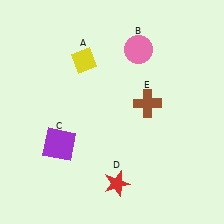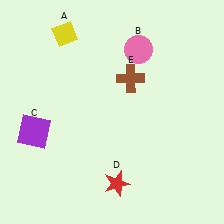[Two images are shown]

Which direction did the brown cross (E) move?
The brown cross (E) moved up.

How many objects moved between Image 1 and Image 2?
3 objects moved between the two images.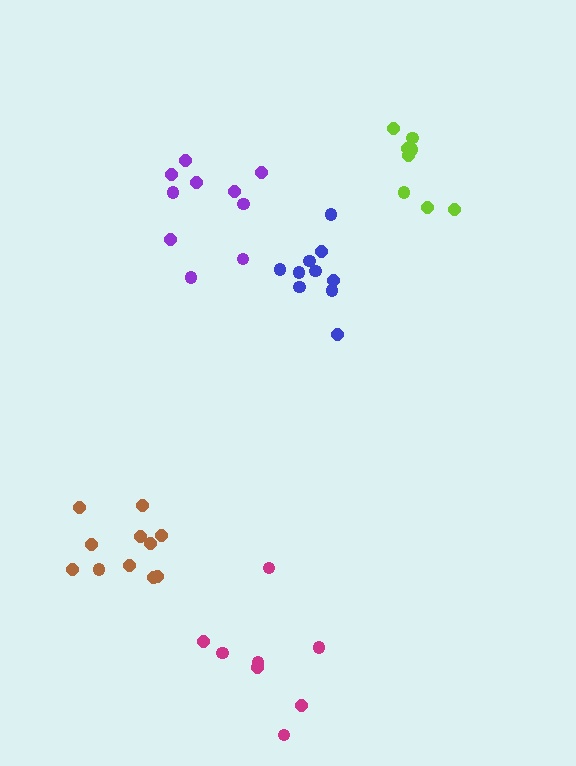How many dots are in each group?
Group 1: 11 dots, Group 2: 10 dots, Group 3: 10 dots, Group 4: 8 dots, Group 5: 8 dots (47 total).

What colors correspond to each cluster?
The clusters are colored: brown, purple, blue, magenta, lime.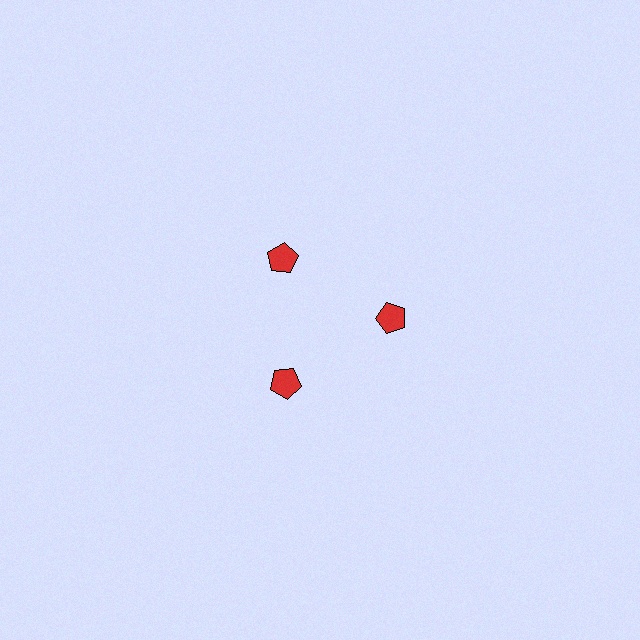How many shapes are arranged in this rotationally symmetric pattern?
There are 3 shapes, arranged in 3 groups of 1.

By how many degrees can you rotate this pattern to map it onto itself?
The pattern maps onto itself every 120 degrees of rotation.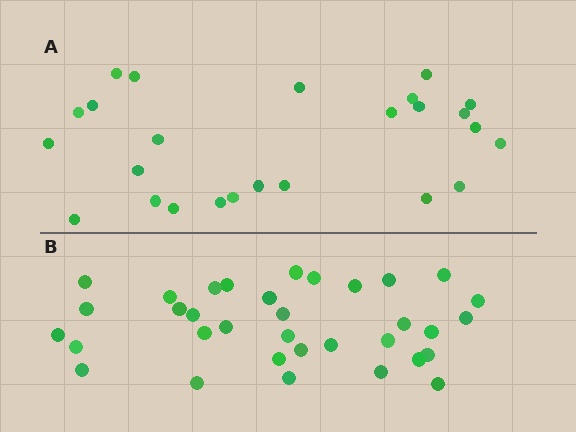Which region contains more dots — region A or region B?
Region B (the bottom region) has more dots.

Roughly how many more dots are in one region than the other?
Region B has roughly 8 or so more dots than region A.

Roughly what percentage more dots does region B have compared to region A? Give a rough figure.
About 35% more.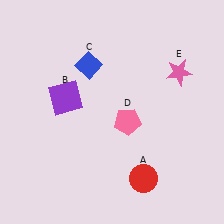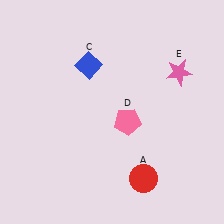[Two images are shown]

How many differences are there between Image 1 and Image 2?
There is 1 difference between the two images.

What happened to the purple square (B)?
The purple square (B) was removed in Image 2. It was in the top-left area of Image 1.